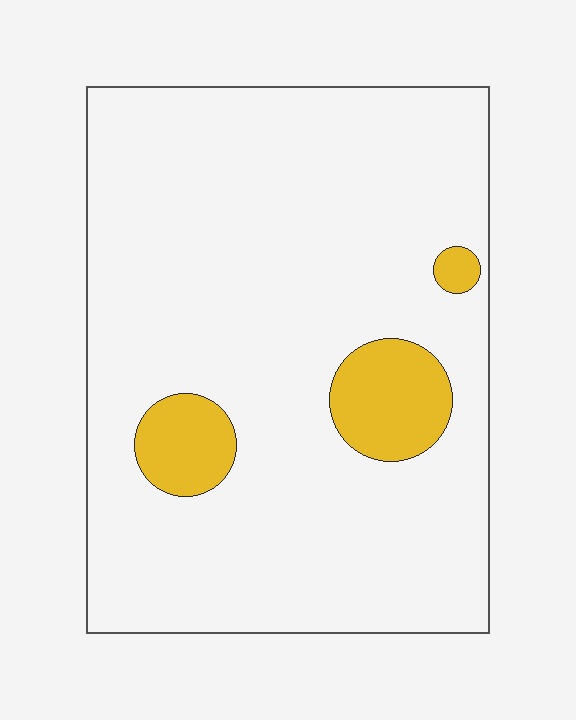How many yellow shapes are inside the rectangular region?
3.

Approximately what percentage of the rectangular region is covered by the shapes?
Approximately 10%.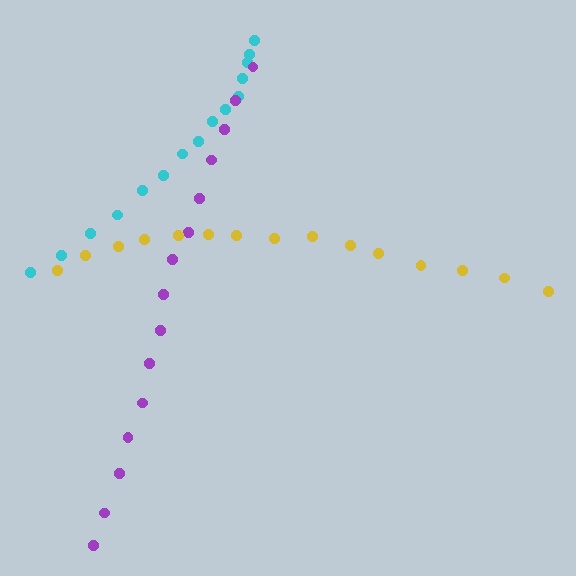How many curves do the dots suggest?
There are 3 distinct paths.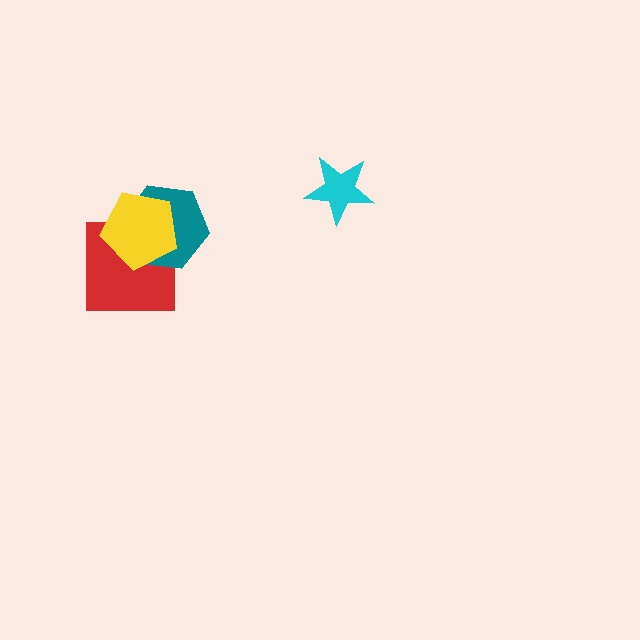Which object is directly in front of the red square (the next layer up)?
The teal hexagon is directly in front of the red square.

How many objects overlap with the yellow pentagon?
2 objects overlap with the yellow pentagon.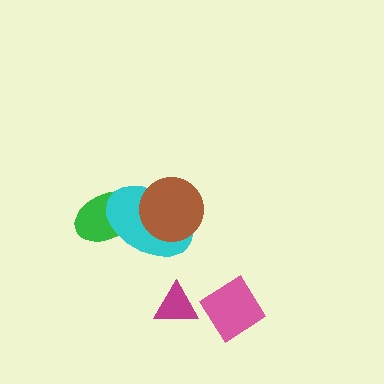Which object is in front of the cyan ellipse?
The brown circle is in front of the cyan ellipse.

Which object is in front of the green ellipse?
The cyan ellipse is in front of the green ellipse.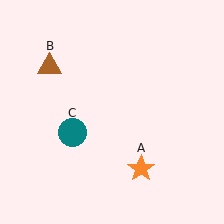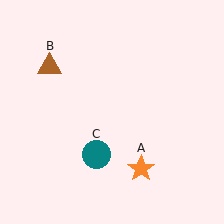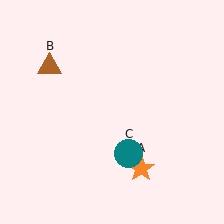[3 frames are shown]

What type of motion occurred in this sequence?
The teal circle (object C) rotated counterclockwise around the center of the scene.